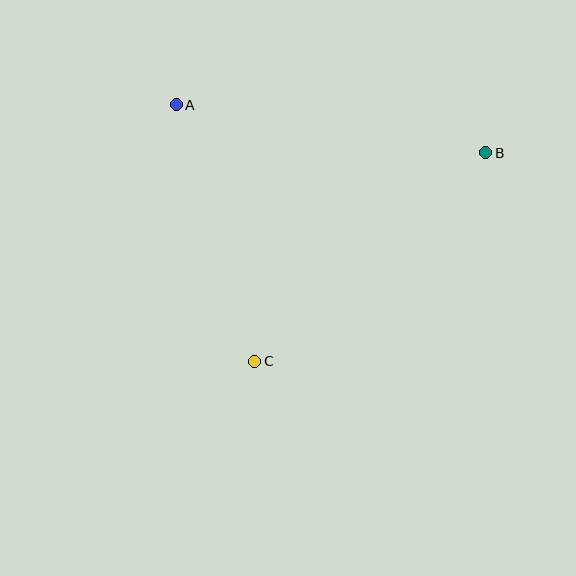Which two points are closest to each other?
Points A and C are closest to each other.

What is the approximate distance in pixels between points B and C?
The distance between B and C is approximately 311 pixels.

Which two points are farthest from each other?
Points A and B are farthest from each other.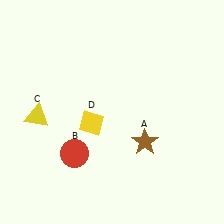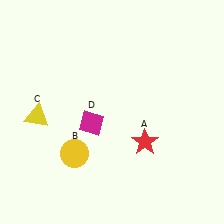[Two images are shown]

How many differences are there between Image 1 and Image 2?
There are 3 differences between the two images.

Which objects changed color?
A changed from brown to red. B changed from red to yellow. D changed from yellow to magenta.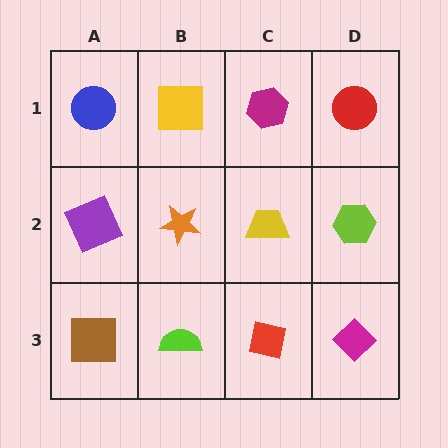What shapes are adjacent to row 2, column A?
A blue circle (row 1, column A), a brown square (row 3, column A), an orange star (row 2, column B).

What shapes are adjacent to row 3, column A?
A purple square (row 2, column A), a lime semicircle (row 3, column B).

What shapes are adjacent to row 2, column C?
A magenta hexagon (row 1, column C), a red square (row 3, column C), an orange star (row 2, column B), a lime hexagon (row 2, column D).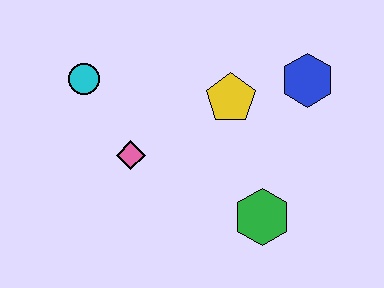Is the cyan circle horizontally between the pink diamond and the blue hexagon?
No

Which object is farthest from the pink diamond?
The blue hexagon is farthest from the pink diamond.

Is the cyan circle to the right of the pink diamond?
No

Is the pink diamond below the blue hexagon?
Yes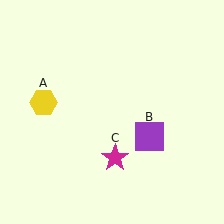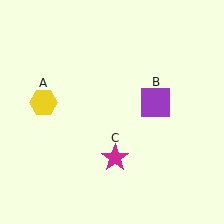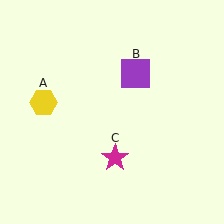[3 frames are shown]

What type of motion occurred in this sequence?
The purple square (object B) rotated counterclockwise around the center of the scene.